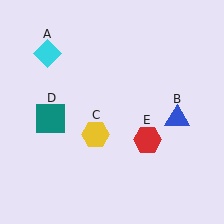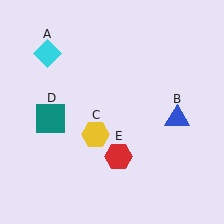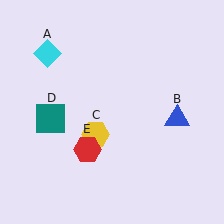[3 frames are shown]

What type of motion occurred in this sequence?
The red hexagon (object E) rotated clockwise around the center of the scene.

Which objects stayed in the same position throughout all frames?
Cyan diamond (object A) and blue triangle (object B) and yellow hexagon (object C) and teal square (object D) remained stationary.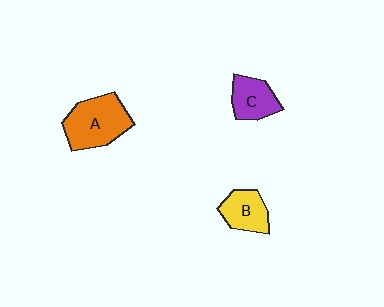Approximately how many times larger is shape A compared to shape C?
Approximately 1.6 times.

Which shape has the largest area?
Shape A (orange).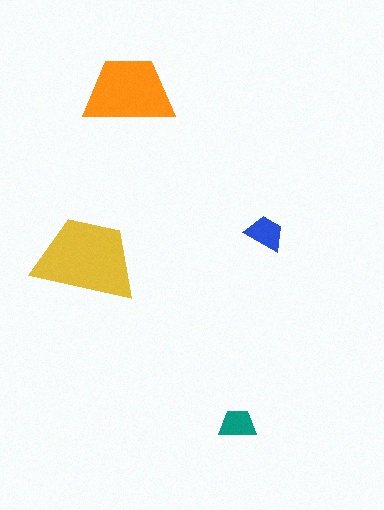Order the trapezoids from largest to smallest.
the yellow one, the orange one, the blue one, the teal one.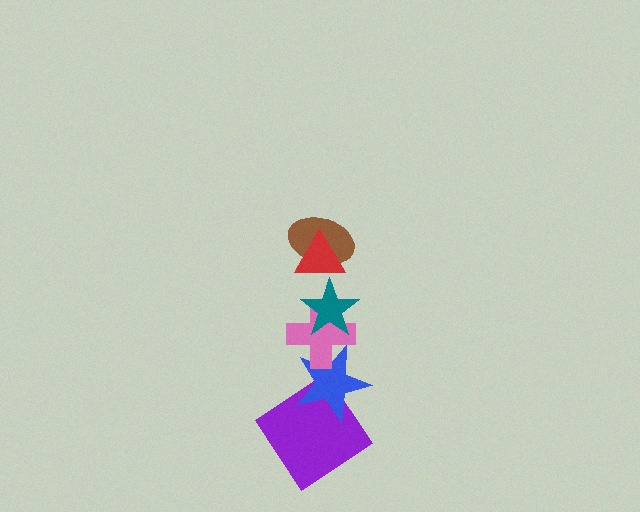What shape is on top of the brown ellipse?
The red triangle is on top of the brown ellipse.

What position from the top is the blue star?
The blue star is 5th from the top.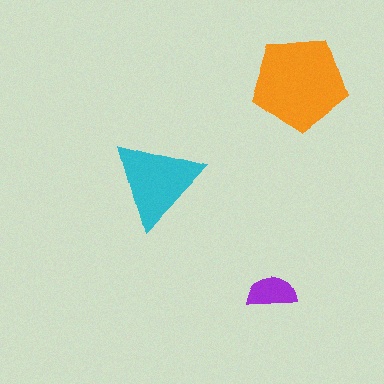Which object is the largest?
The orange pentagon.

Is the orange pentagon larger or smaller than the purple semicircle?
Larger.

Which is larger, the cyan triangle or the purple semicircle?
The cyan triangle.